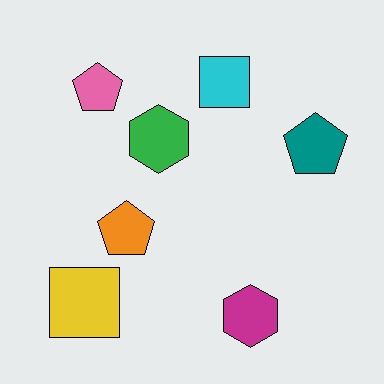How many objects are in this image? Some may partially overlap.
There are 7 objects.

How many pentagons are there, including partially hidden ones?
There are 3 pentagons.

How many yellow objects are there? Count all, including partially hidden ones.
There is 1 yellow object.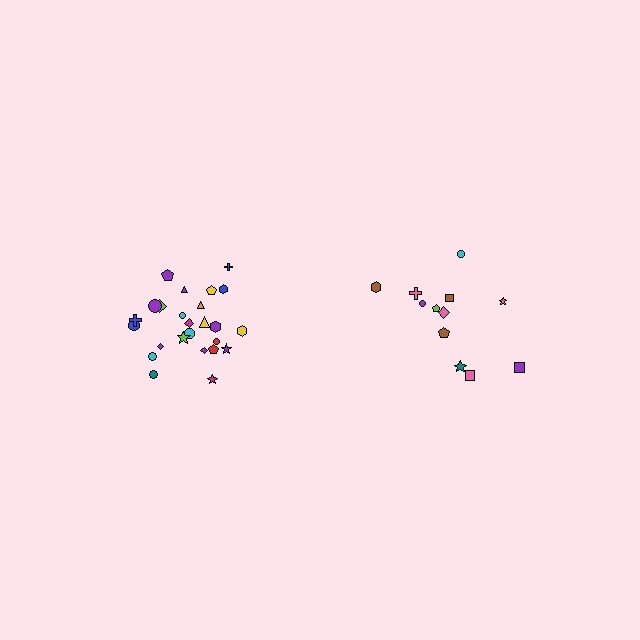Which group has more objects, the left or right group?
The left group.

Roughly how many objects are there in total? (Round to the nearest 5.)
Roughly 35 objects in total.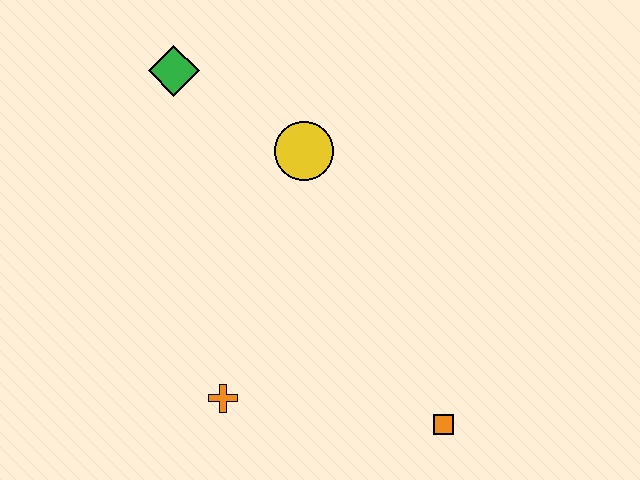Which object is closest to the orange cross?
The orange square is closest to the orange cross.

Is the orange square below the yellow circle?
Yes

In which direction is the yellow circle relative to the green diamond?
The yellow circle is to the right of the green diamond.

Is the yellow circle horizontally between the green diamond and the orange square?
Yes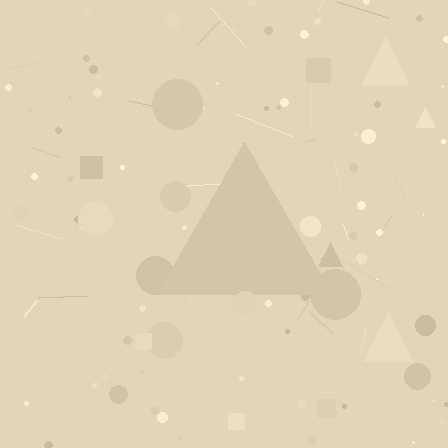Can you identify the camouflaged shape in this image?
The camouflaged shape is a triangle.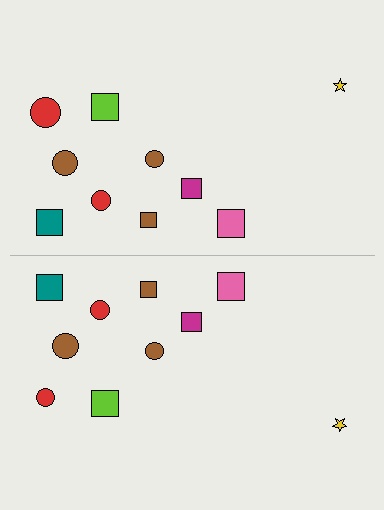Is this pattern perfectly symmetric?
No, the pattern is not perfectly symmetric. The red circle on the bottom side has a different size than its mirror counterpart.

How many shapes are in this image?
There are 20 shapes in this image.